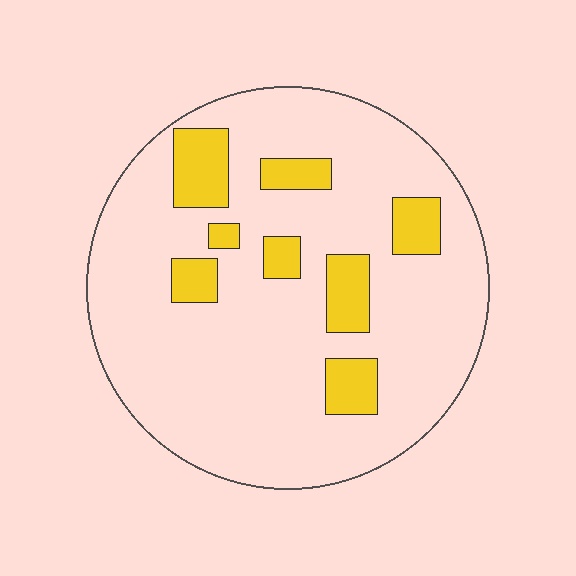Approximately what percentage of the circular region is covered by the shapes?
Approximately 15%.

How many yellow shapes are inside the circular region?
8.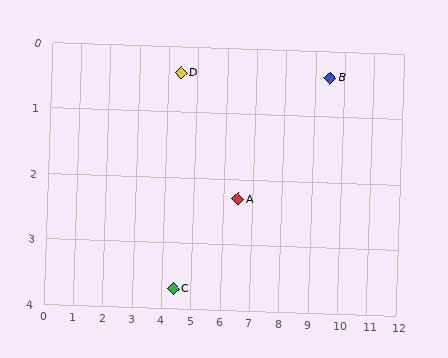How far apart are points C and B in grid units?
Points C and B are about 6.1 grid units apart.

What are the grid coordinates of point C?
Point C is at approximately (4.4, 3.7).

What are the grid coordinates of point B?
Point B is at approximately (9.5, 0.4).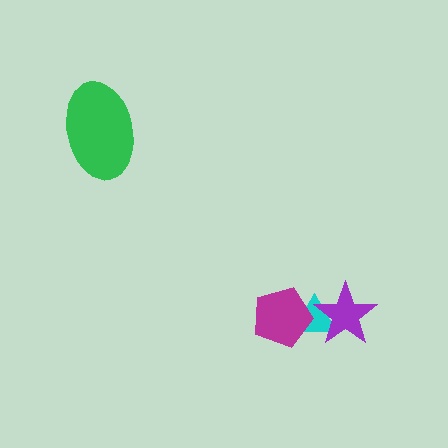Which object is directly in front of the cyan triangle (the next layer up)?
The purple star is directly in front of the cyan triangle.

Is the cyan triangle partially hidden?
Yes, it is partially covered by another shape.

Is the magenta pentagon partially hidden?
No, no other shape covers it.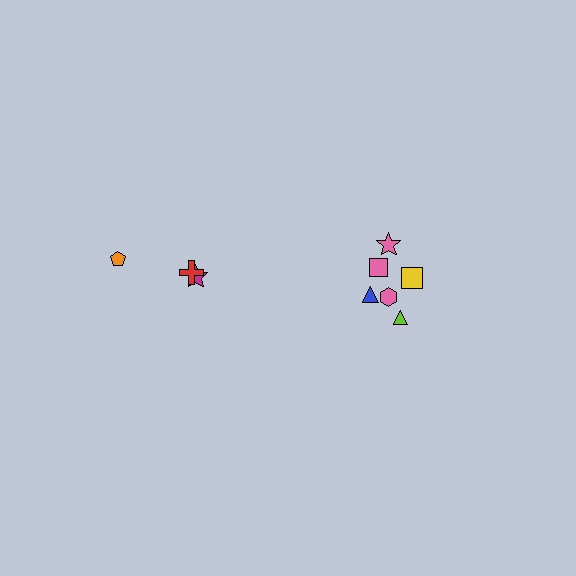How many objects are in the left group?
There are 3 objects.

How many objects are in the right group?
There are 6 objects.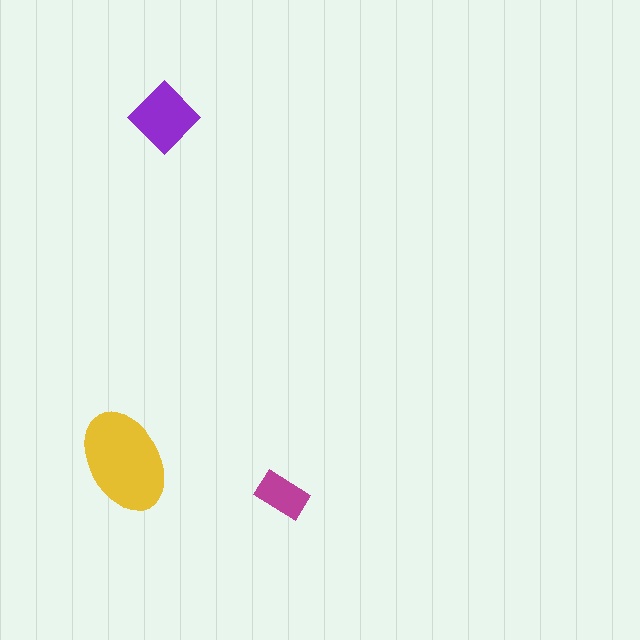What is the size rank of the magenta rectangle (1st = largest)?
3rd.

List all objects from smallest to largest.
The magenta rectangle, the purple diamond, the yellow ellipse.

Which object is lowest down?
The magenta rectangle is bottommost.